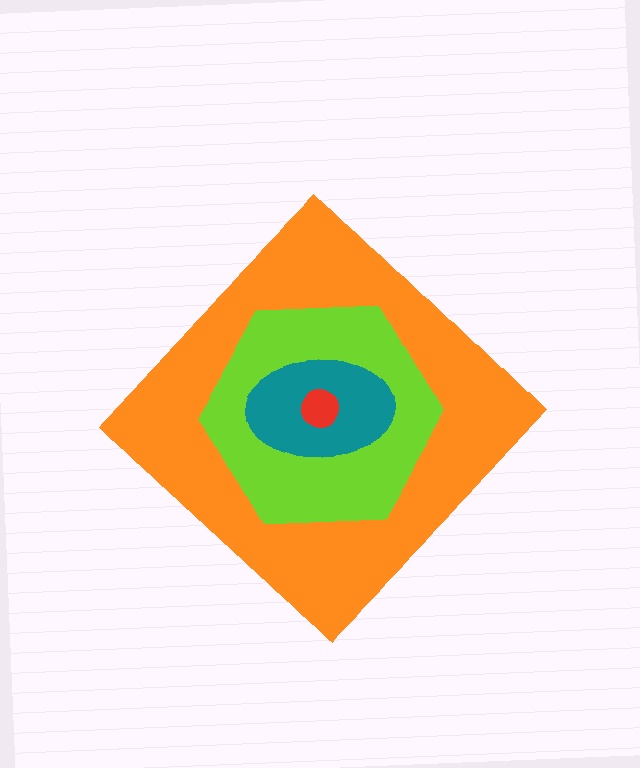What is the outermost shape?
The orange diamond.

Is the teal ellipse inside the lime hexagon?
Yes.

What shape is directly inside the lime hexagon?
The teal ellipse.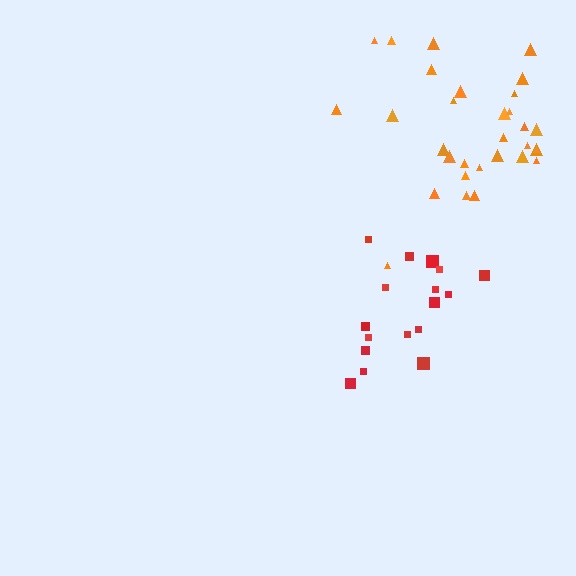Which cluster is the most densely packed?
Orange.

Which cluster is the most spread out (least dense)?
Red.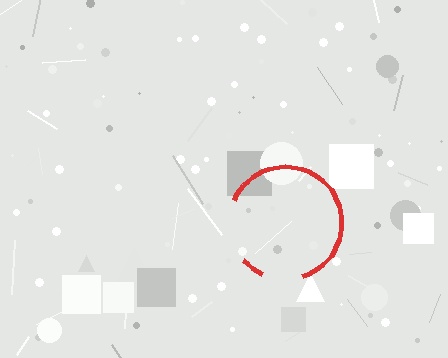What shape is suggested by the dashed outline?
The dashed outline suggests a circle.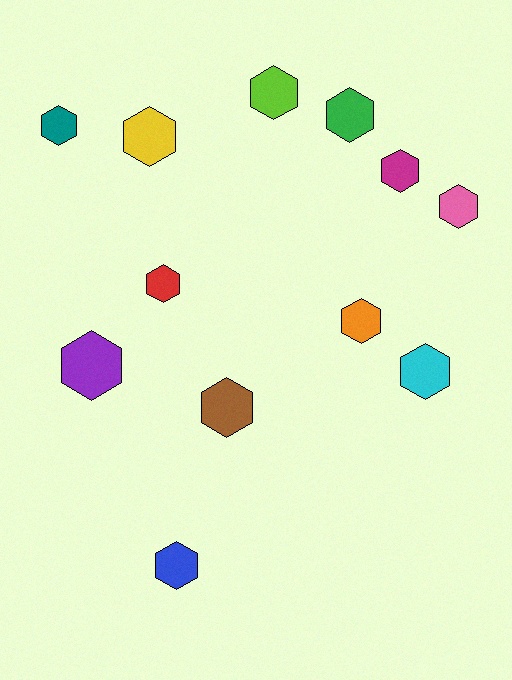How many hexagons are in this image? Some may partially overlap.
There are 12 hexagons.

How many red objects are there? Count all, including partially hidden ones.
There is 1 red object.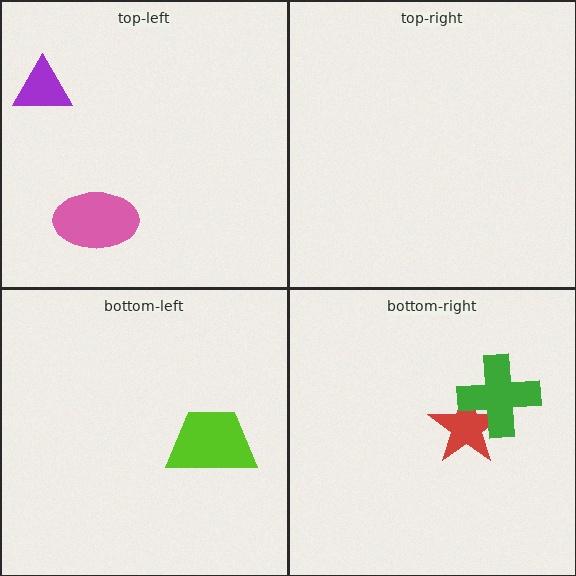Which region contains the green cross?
The bottom-right region.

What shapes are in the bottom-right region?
The red star, the green cross.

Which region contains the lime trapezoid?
The bottom-left region.